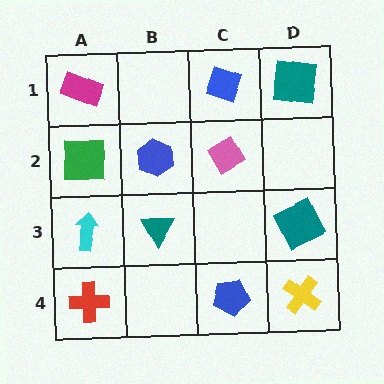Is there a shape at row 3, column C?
No, that cell is empty.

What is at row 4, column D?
A yellow cross.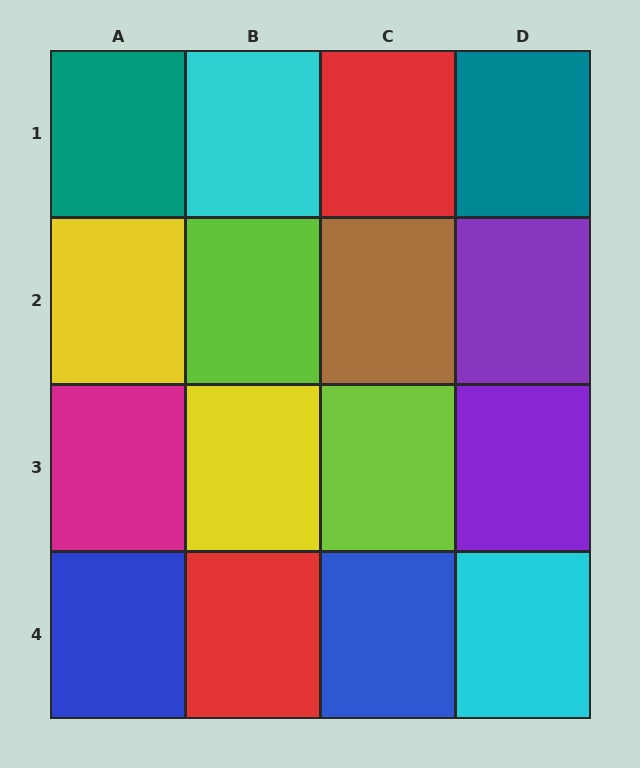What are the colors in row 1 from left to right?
Teal, cyan, red, teal.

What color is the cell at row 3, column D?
Purple.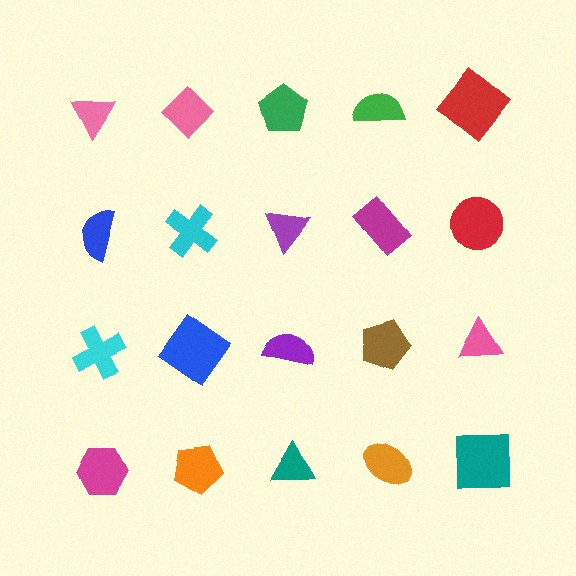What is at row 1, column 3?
A green pentagon.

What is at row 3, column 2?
A blue diamond.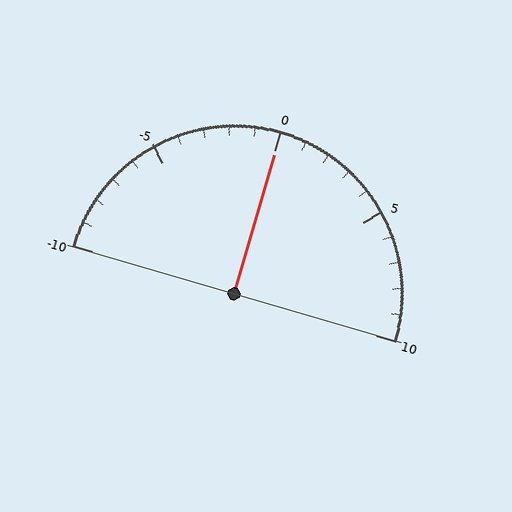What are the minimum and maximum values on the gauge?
The gauge ranges from -10 to 10.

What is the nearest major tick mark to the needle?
The nearest major tick mark is 0.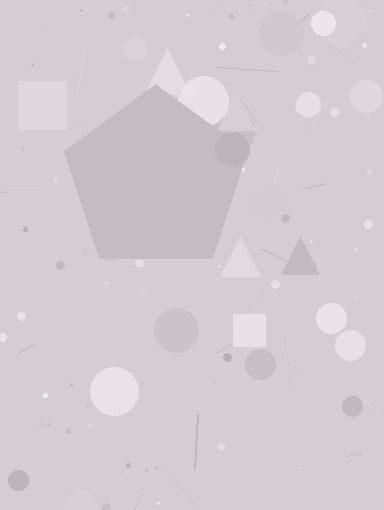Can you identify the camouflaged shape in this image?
The camouflaged shape is a pentagon.